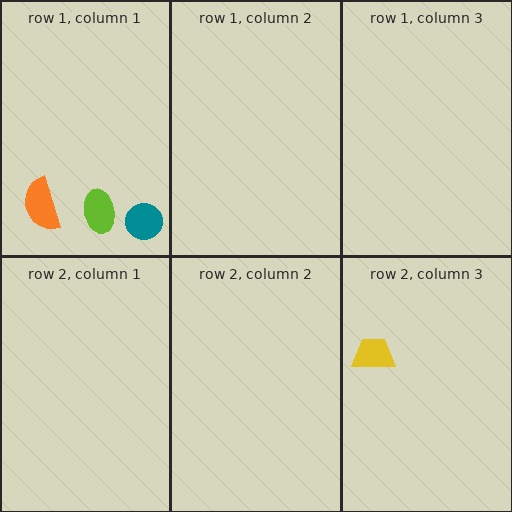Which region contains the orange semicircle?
The row 1, column 1 region.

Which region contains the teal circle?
The row 1, column 1 region.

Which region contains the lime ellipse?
The row 1, column 1 region.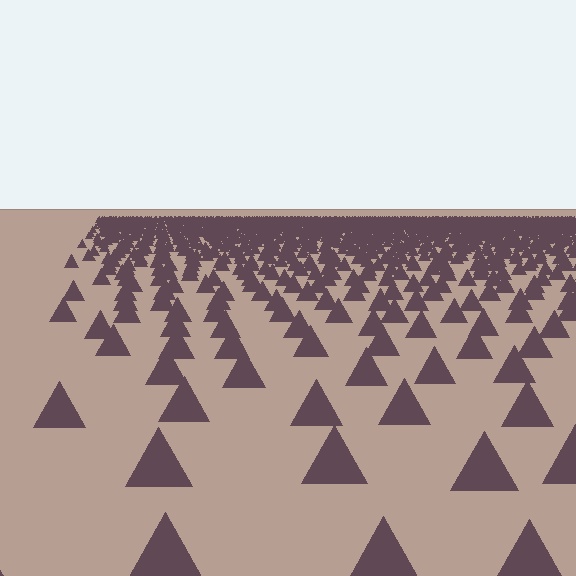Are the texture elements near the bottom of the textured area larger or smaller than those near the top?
Larger. Near the bottom, elements are closer to the viewer and appear at a bigger on-screen size.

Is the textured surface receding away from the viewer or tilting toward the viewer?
The surface is receding away from the viewer. Texture elements get smaller and denser toward the top.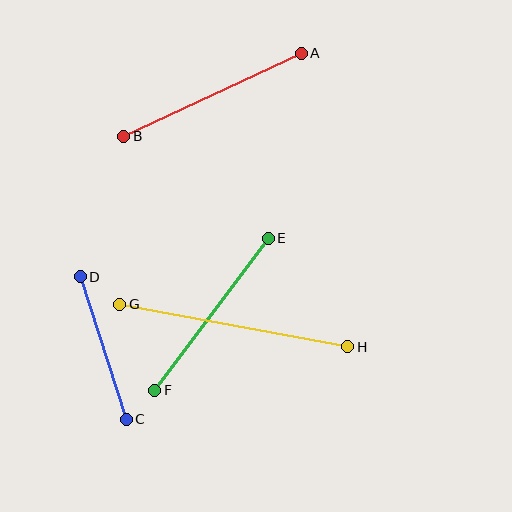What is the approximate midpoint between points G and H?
The midpoint is at approximately (234, 325) pixels.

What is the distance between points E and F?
The distance is approximately 190 pixels.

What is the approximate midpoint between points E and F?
The midpoint is at approximately (211, 314) pixels.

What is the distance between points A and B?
The distance is approximately 196 pixels.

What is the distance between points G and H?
The distance is approximately 232 pixels.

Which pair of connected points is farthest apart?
Points G and H are farthest apart.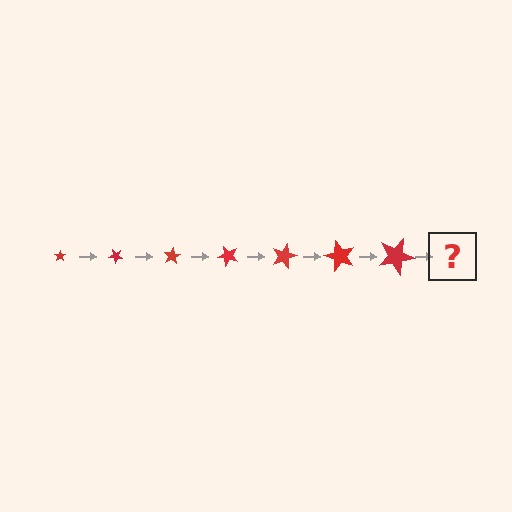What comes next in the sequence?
The next element should be a star, larger than the previous one and rotated 280 degrees from the start.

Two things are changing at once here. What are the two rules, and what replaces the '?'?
The two rules are that the star grows larger each step and it rotates 40 degrees each step. The '?' should be a star, larger than the previous one and rotated 280 degrees from the start.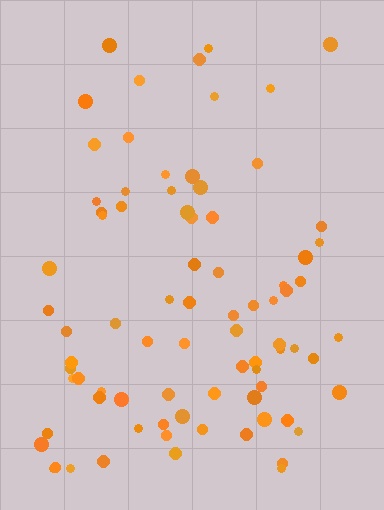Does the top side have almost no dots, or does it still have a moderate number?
Still a moderate number, just noticeably fewer than the bottom.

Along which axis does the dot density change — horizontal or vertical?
Vertical.